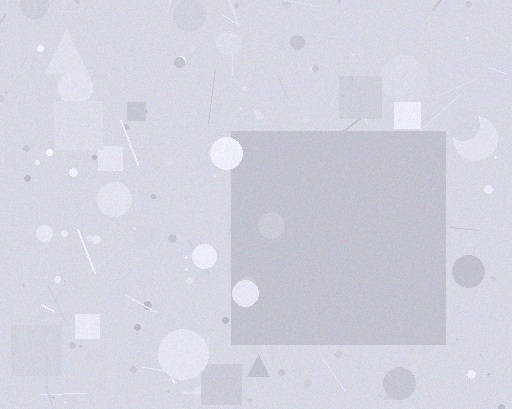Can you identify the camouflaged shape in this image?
The camouflaged shape is a square.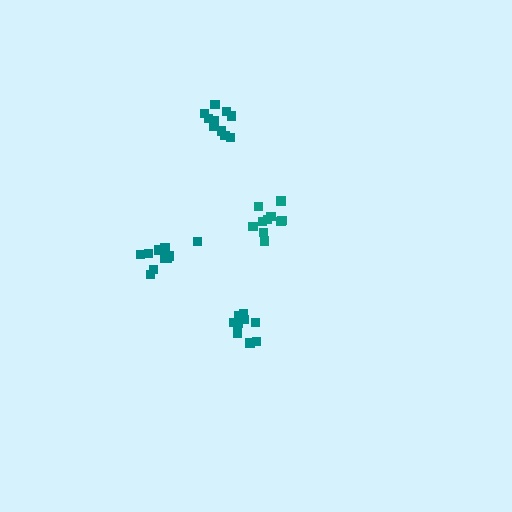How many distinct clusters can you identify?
There are 4 distinct clusters.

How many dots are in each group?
Group 1: 10 dots, Group 2: 11 dots, Group 3: 10 dots, Group 4: 9 dots (40 total).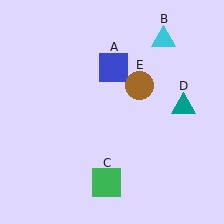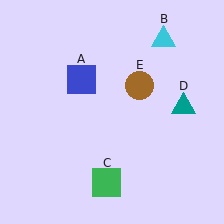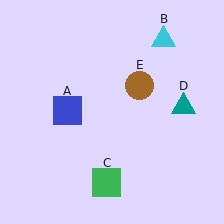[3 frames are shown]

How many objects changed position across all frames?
1 object changed position: blue square (object A).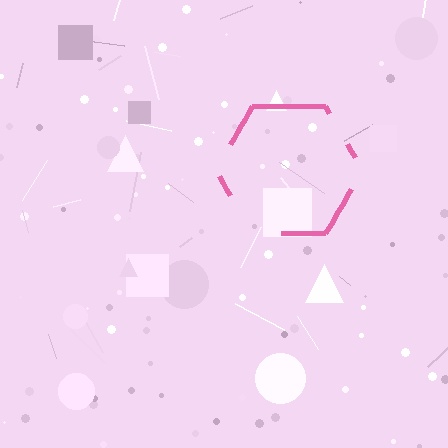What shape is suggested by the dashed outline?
The dashed outline suggests a hexagon.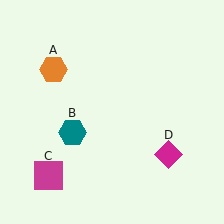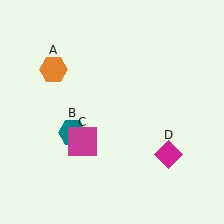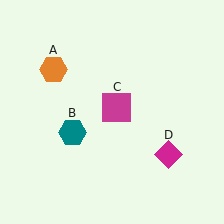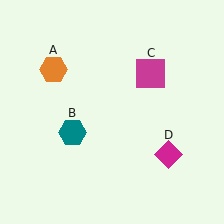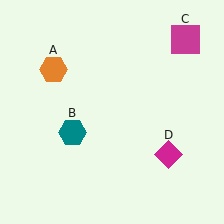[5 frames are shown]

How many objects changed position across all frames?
1 object changed position: magenta square (object C).